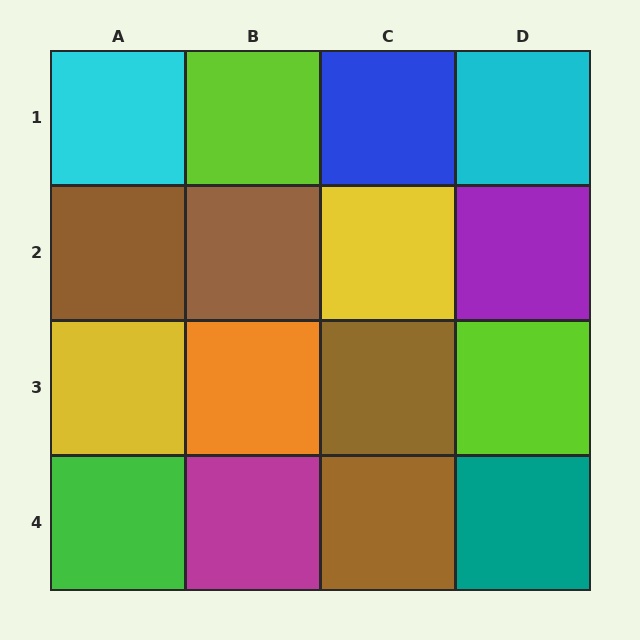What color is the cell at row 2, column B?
Brown.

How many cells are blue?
1 cell is blue.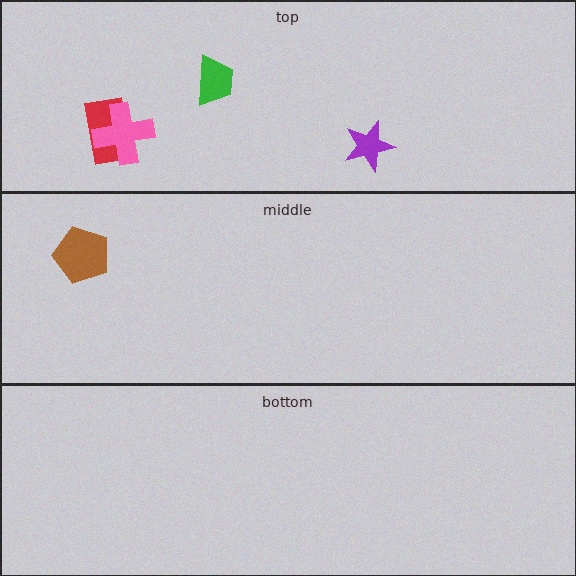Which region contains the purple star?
The top region.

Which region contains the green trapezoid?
The top region.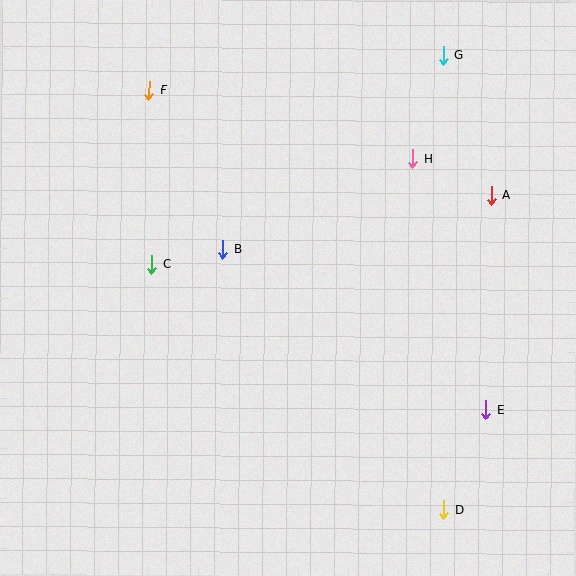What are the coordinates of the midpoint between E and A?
The midpoint between E and A is at (488, 302).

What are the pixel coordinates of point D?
Point D is at (444, 510).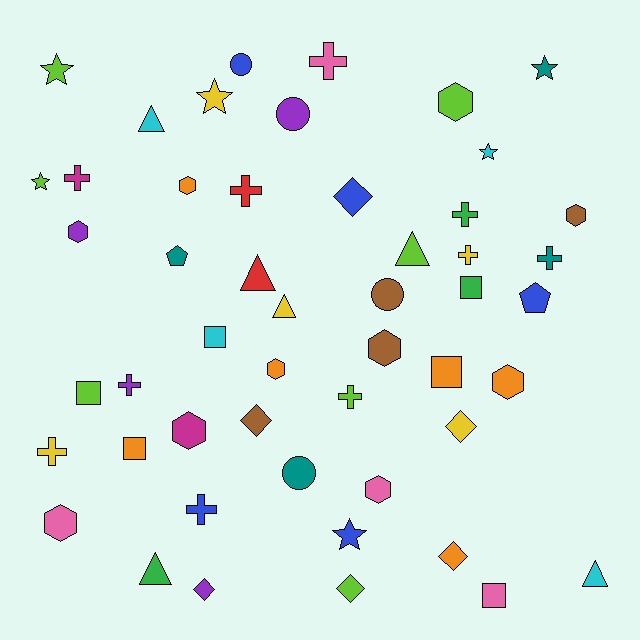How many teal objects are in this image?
There are 4 teal objects.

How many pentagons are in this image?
There are 2 pentagons.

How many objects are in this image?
There are 50 objects.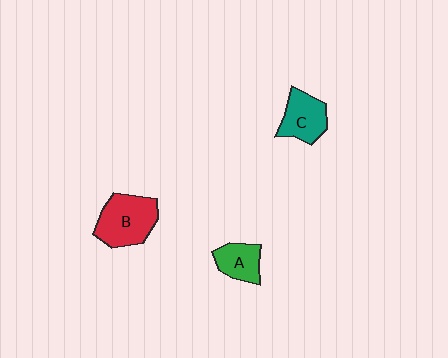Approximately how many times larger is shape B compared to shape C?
Approximately 1.4 times.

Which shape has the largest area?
Shape B (red).